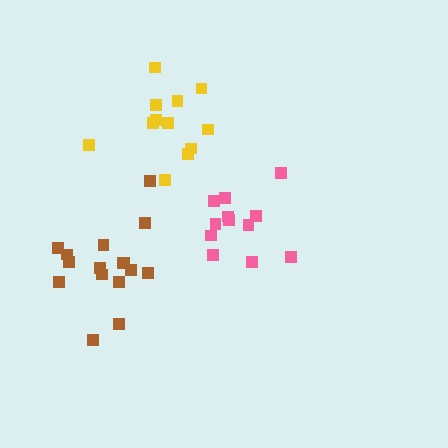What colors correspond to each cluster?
The clusters are colored: pink, yellow, brown.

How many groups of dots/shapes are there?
There are 3 groups.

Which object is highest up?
The yellow cluster is topmost.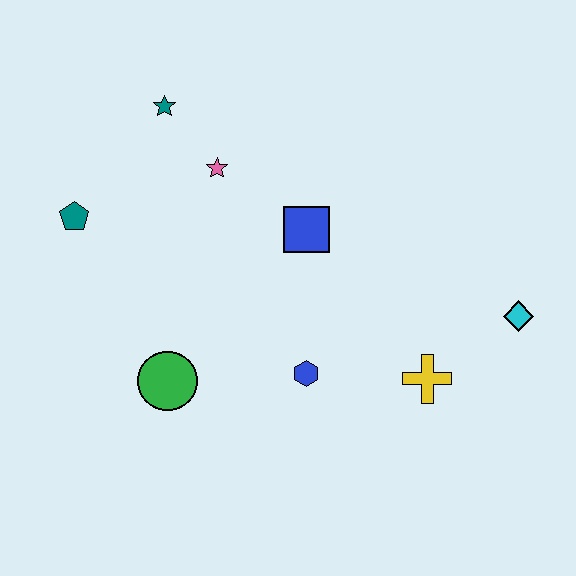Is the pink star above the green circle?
Yes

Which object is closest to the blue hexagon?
The yellow cross is closest to the blue hexagon.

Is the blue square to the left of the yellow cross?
Yes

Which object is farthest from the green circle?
The cyan diamond is farthest from the green circle.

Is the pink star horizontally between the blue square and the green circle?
Yes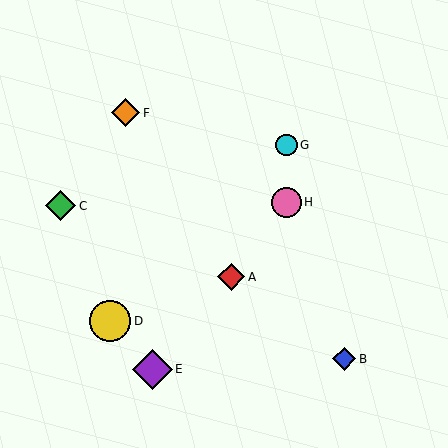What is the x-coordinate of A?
Object A is at x≈231.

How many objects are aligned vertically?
2 objects (G, H) are aligned vertically.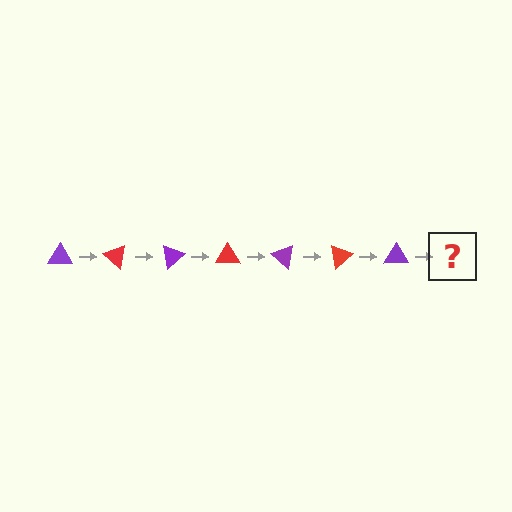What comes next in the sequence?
The next element should be a red triangle, rotated 280 degrees from the start.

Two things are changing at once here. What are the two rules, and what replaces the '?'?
The two rules are that it rotates 40 degrees each step and the color cycles through purple and red. The '?' should be a red triangle, rotated 280 degrees from the start.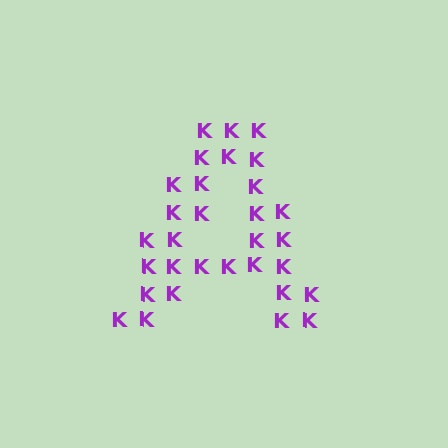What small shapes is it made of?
It is made of small letter K's.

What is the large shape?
The large shape is the letter A.